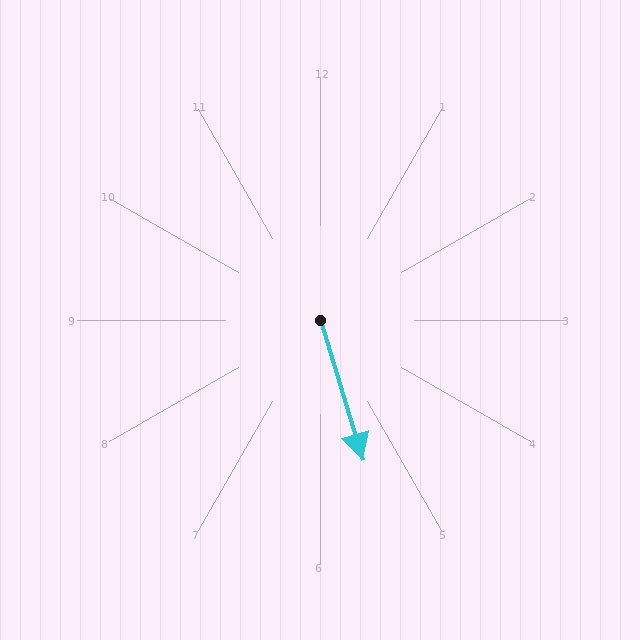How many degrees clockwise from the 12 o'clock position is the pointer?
Approximately 163 degrees.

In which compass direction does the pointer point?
South.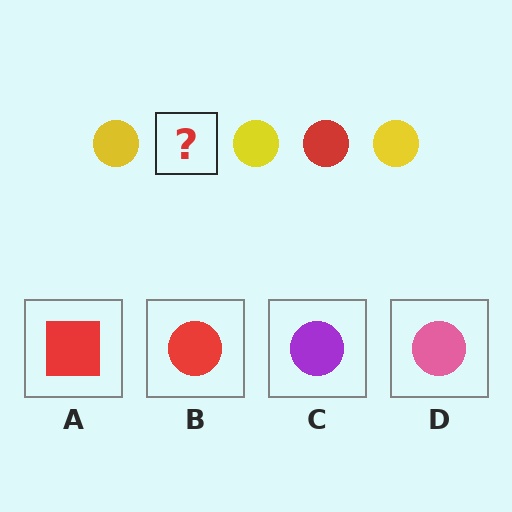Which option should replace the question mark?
Option B.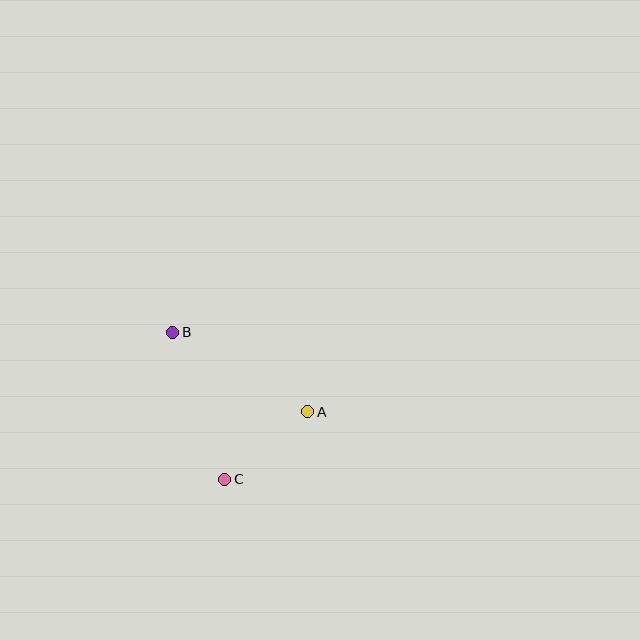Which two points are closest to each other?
Points A and C are closest to each other.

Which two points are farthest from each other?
Points A and B are farthest from each other.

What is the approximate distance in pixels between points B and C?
The distance between B and C is approximately 156 pixels.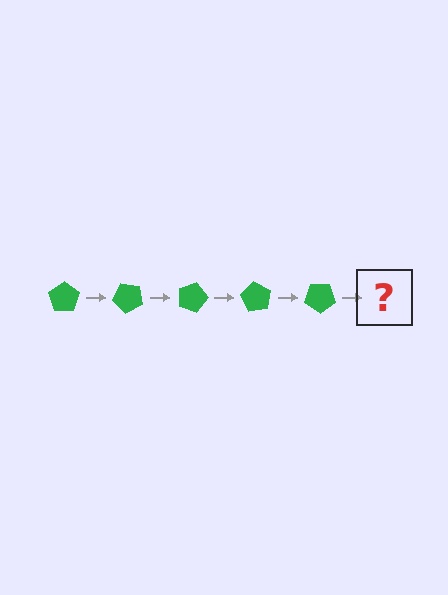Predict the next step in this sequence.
The next step is a green pentagon rotated 225 degrees.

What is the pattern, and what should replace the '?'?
The pattern is that the pentagon rotates 45 degrees each step. The '?' should be a green pentagon rotated 225 degrees.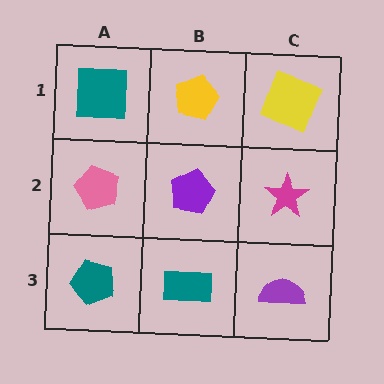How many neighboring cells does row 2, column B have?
4.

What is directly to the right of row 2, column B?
A magenta star.